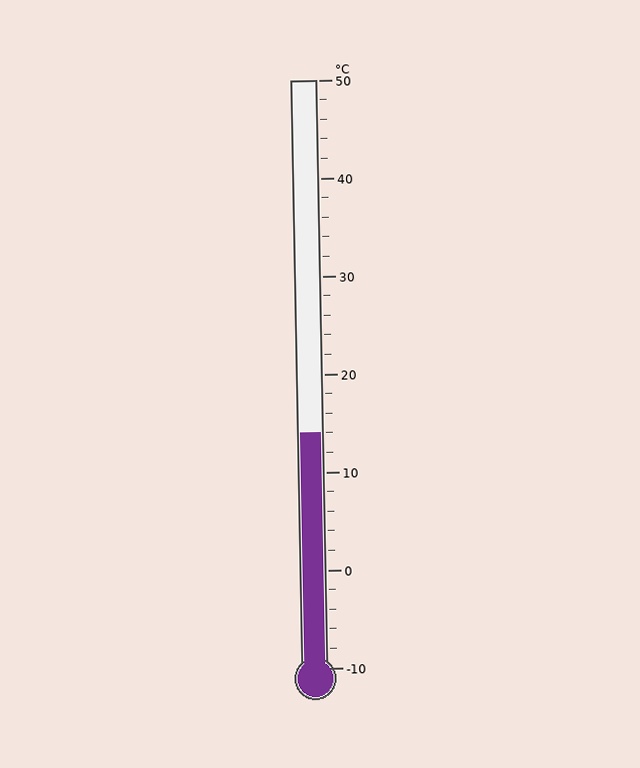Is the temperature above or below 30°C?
The temperature is below 30°C.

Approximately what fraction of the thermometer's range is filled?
The thermometer is filled to approximately 40% of its range.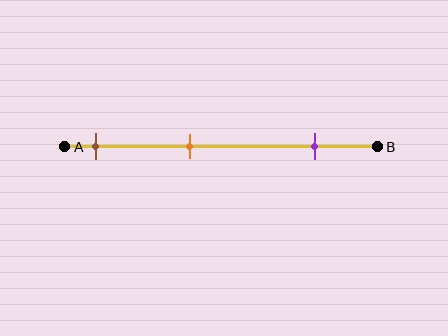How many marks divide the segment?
There are 3 marks dividing the segment.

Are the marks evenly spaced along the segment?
Yes, the marks are approximately evenly spaced.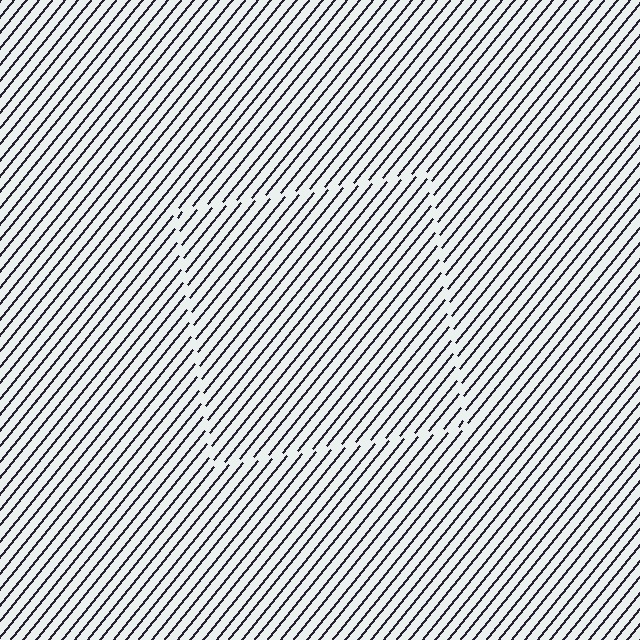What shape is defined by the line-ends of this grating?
An illusory square. The interior of the shape contains the same grating, shifted by half a period — the contour is defined by the phase discontinuity where line-ends from the inner and outer gratings abut.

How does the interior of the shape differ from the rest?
The interior of the shape contains the same grating, shifted by half a period — the contour is defined by the phase discontinuity where line-ends from the inner and outer gratings abut.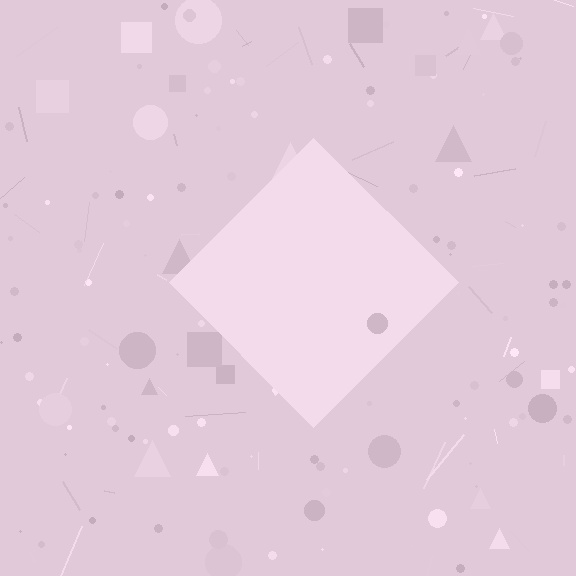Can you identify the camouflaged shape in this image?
The camouflaged shape is a diamond.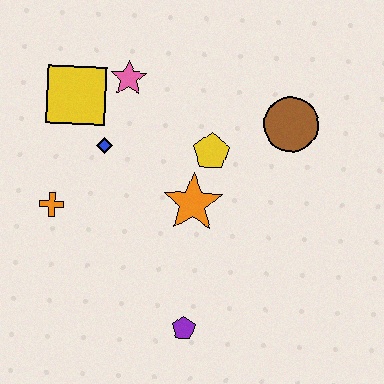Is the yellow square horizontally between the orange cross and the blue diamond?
Yes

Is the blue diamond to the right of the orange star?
No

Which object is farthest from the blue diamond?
The purple pentagon is farthest from the blue diamond.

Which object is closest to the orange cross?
The blue diamond is closest to the orange cross.